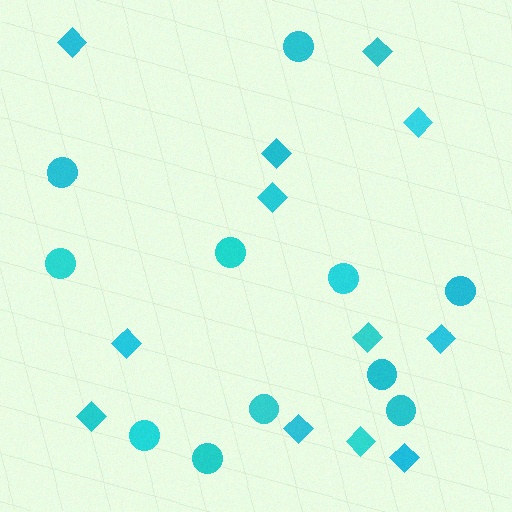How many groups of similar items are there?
There are 2 groups: one group of circles (11) and one group of diamonds (12).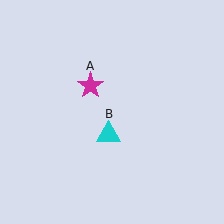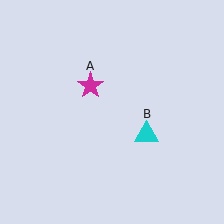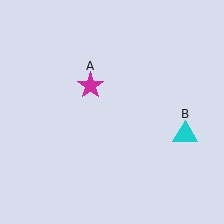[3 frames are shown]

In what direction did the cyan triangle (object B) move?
The cyan triangle (object B) moved right.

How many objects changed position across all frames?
1 object changed position: cyan triangle (object B).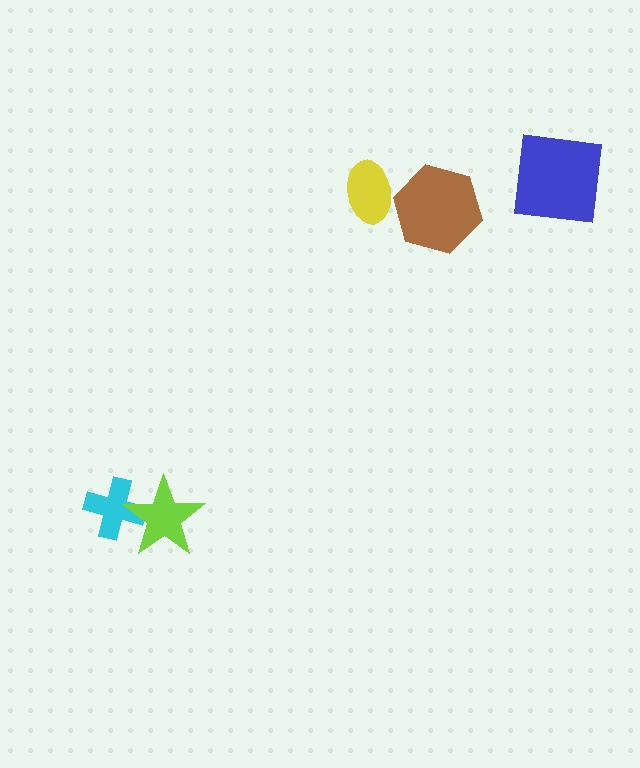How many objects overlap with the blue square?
0 objects overlap with the blue square.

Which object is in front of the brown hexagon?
The yellow ellipse is in front of the brown hexagon.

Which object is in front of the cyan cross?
The lime star is in front of the cyan cross.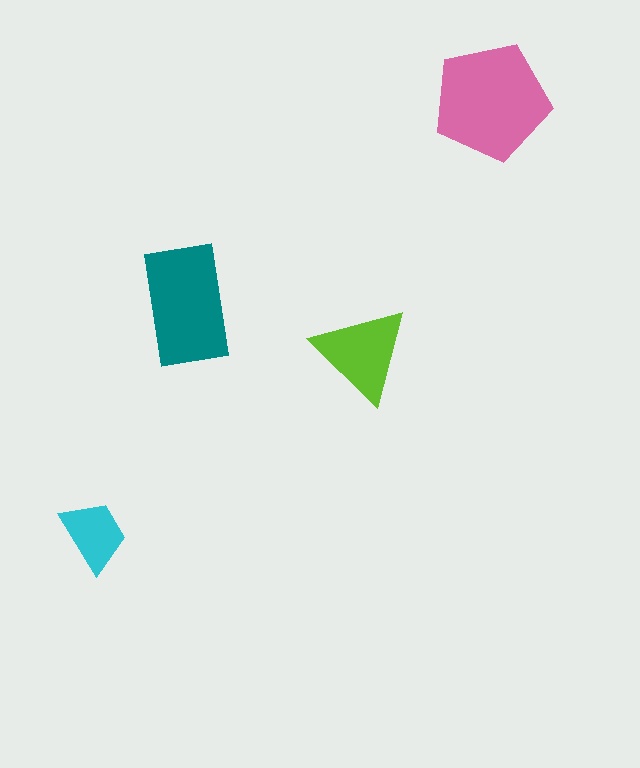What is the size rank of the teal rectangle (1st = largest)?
2nd.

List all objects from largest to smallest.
The pink pentagon, the teal rectangle, the lime triangle, the cyan trapezoid.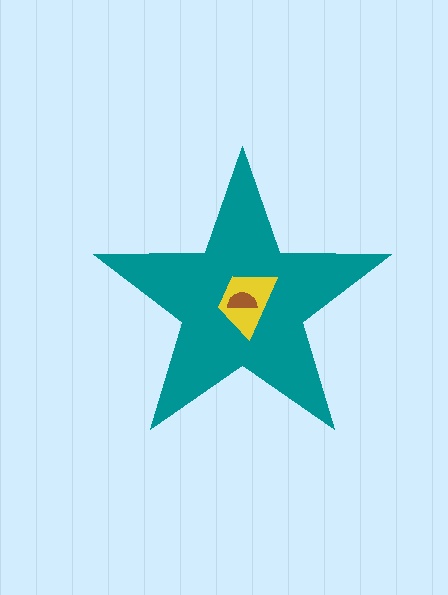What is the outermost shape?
The teal star.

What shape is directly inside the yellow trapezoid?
The brown semicircle.